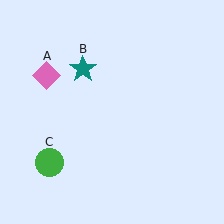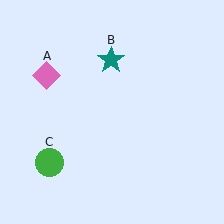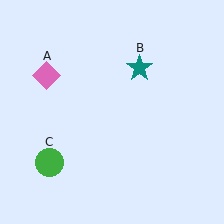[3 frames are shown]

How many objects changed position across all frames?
1 object changed position: teal star (object B).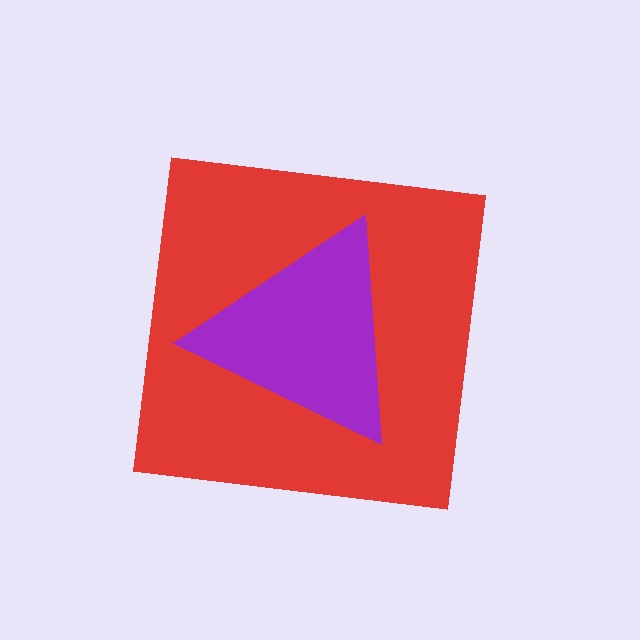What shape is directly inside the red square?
The purple triangle.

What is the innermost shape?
The purple triangle.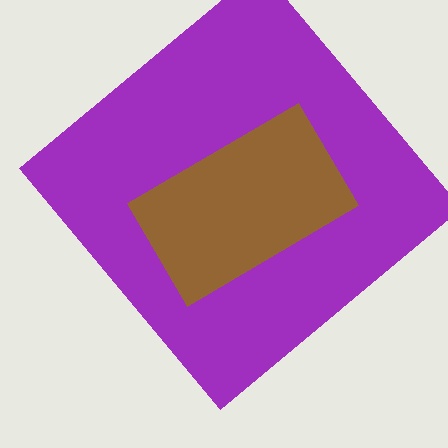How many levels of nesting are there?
2.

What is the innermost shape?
The brown rectangle.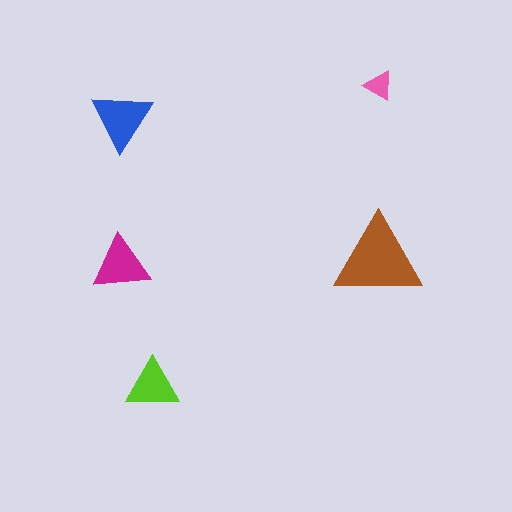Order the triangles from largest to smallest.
the brown one, the blue one, the magenta one, the lime one, the pink one.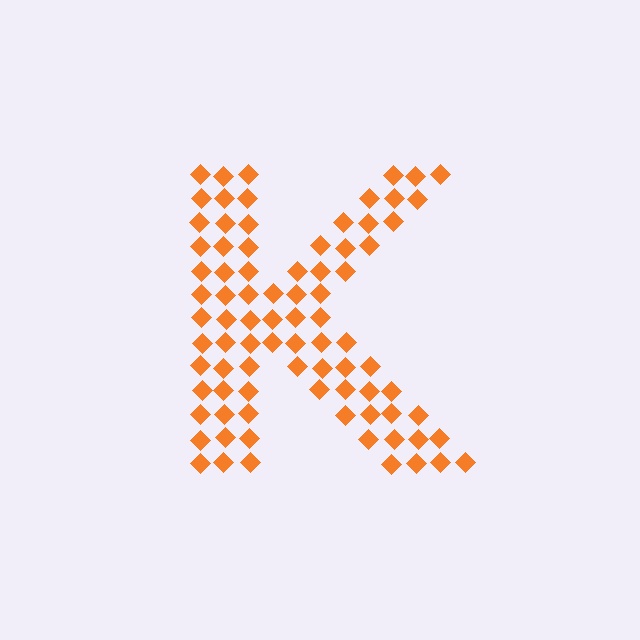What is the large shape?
The large shape is the letter K.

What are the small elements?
The small elements are diamonds.